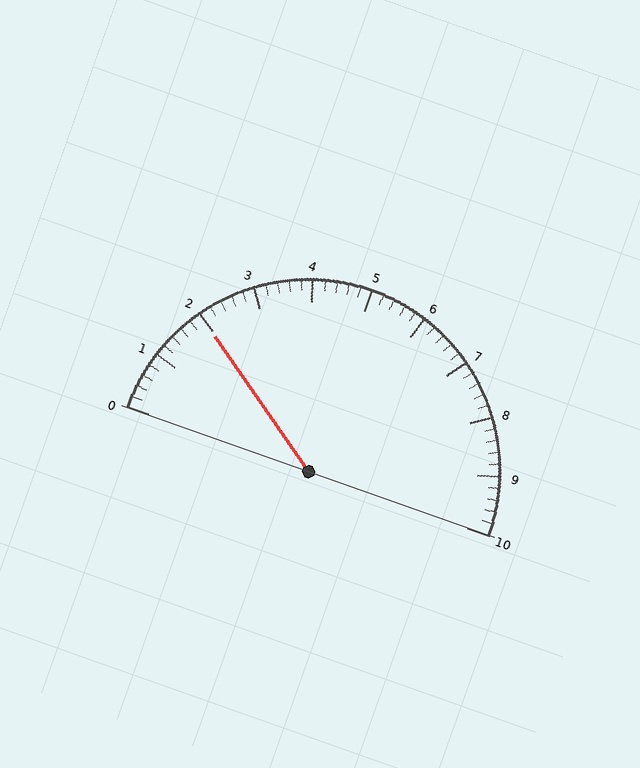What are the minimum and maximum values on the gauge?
The gauge ranges from 0 to 10.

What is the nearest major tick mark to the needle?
The nearest major tick mark is 2.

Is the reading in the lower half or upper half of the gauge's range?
The reading is in the lower half of the range (0 to 10).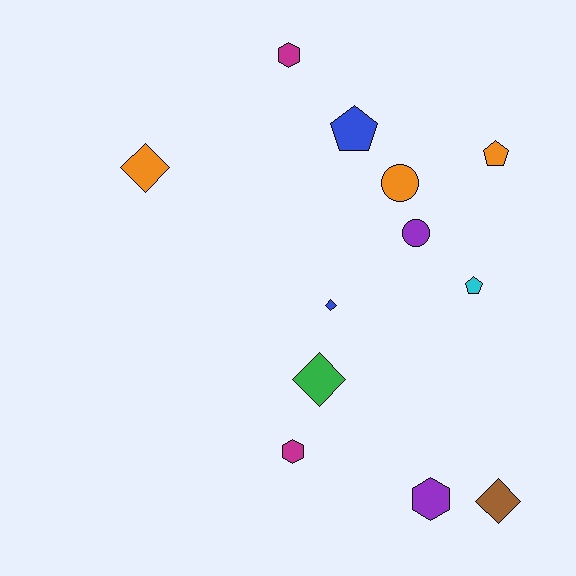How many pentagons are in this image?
There are 3 pentagons.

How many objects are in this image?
There are 12 objects.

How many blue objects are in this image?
There are 2 blue objects.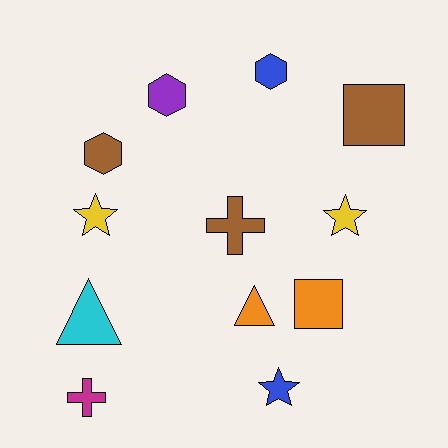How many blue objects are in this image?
There are 2 blue objects.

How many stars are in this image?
There are 3 stars.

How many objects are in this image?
There are 12 objects.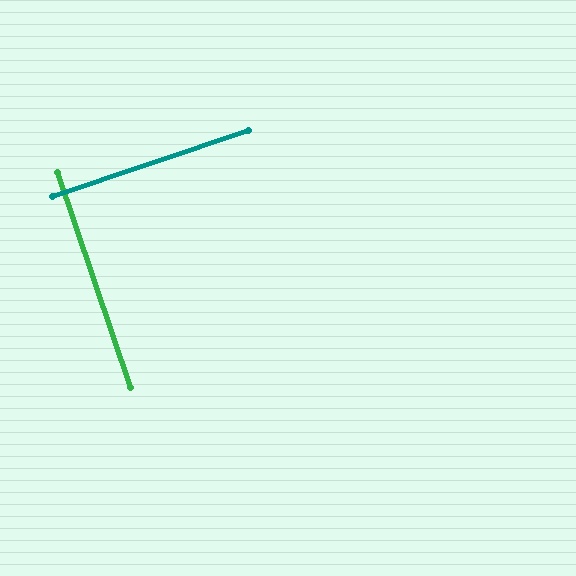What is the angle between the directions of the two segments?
Approximately 90 degrees.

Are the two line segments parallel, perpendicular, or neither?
Perpendicular — they meet at approximately 90°.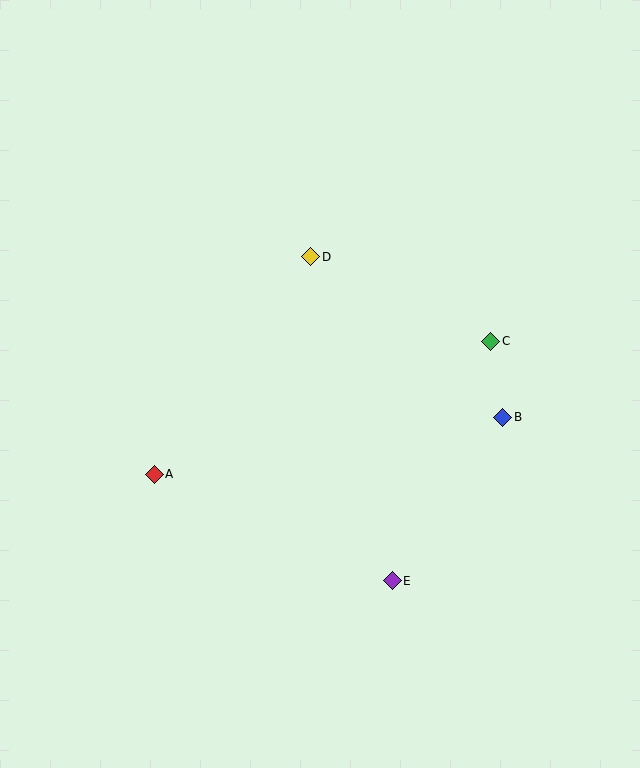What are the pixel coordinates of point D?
Point D is at (311, 257).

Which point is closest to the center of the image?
Point D at (311, 257) is closest to the center.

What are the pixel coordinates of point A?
Point A is at (154, 474).